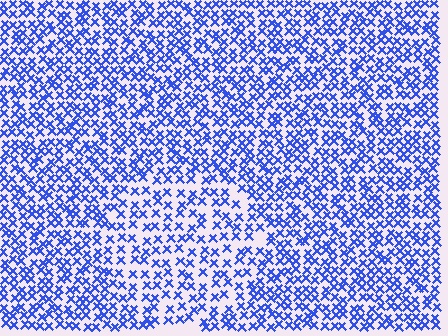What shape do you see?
I see a circle.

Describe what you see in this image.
The image contains small blue elements arranged at two different densities. A circle-shaped region is visible where the elements are less densely packed than the surrounding area.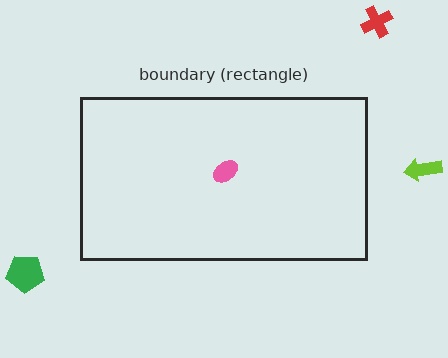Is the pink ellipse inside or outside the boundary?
Inside.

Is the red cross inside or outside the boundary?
Outside.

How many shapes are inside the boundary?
1 inside, 3 outside.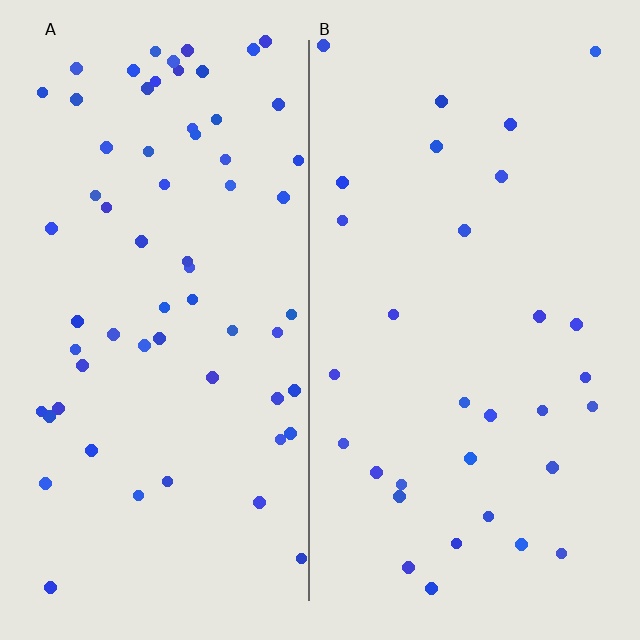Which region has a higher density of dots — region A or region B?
A (the left).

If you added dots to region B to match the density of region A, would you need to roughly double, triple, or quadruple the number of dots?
Approximately double.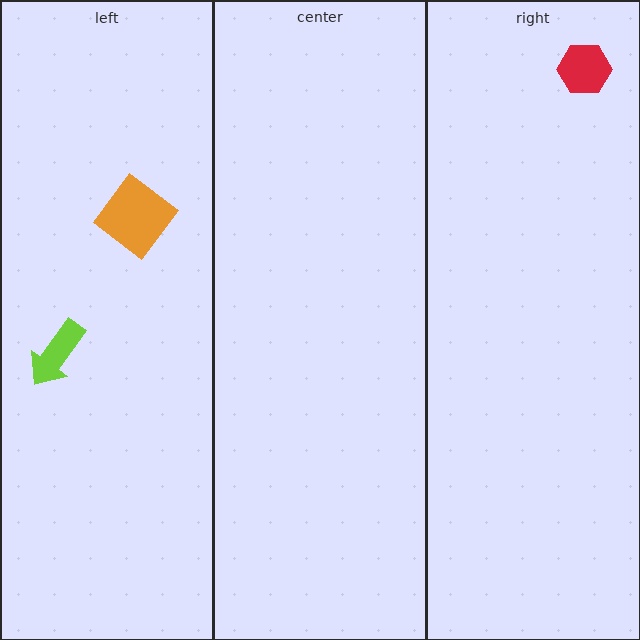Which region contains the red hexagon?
The right region.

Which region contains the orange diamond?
The left region.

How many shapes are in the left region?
2.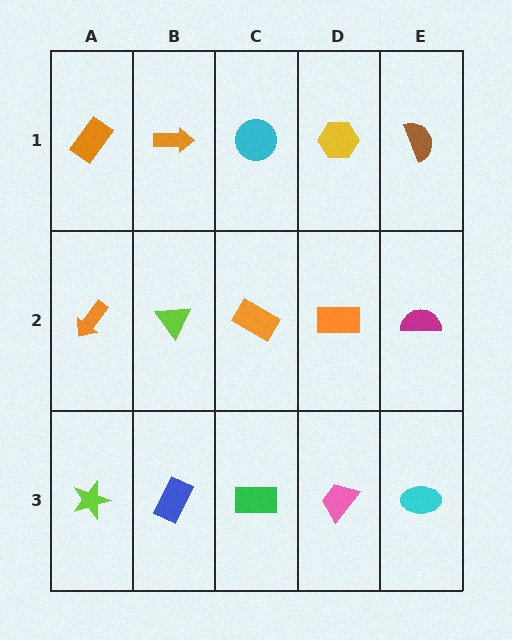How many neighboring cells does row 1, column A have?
2.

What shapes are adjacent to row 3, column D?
An orange rectangle (row 2, column D), a green rectangle (row 3, column C), a cyan ellipse (row 3, column E).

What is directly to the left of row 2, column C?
A lime triangle.